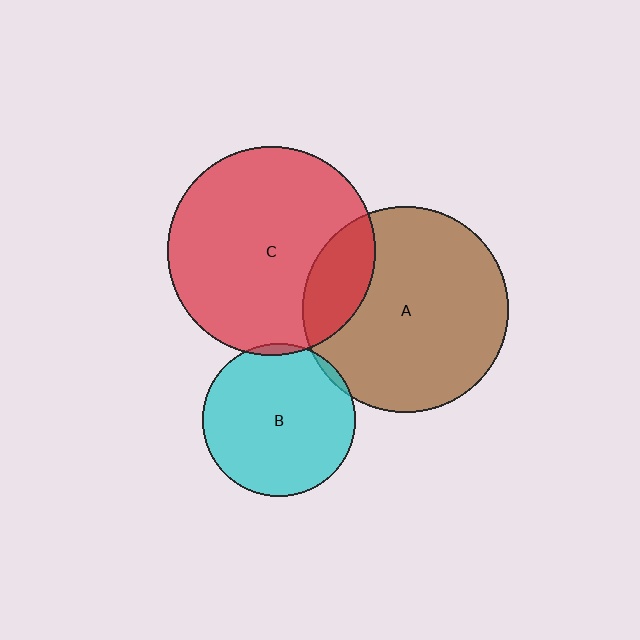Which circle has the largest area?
Circle C (red).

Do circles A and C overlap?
Yes.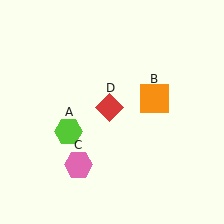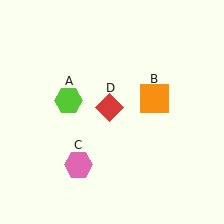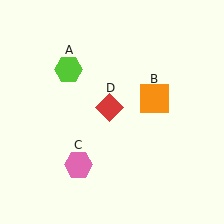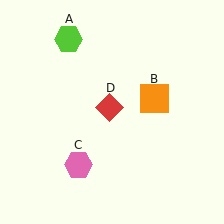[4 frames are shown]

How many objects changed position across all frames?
1 object changed position: lime hexagon (object A).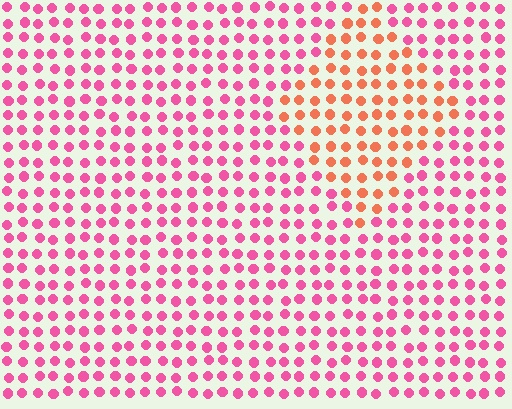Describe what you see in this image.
The image is filled with small pink elements in a uniform arrangement. A diamond-shaped region is visible where the elements are tinted to a slightly different hue, forming a subtle color boundary.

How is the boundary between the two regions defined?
The boundary is defined purely by a slight shift in hue (about 43 degrees). Spacing, size, and orientation are identical on both sides.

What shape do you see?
I see a diamond.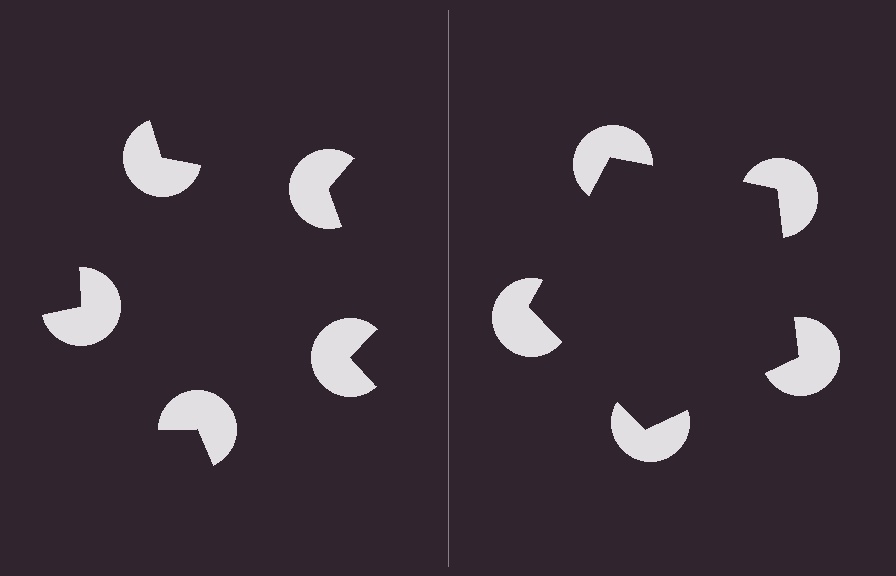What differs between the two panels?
The pac-man discs are positioned identically on both sides; only the wedge orientations differ. On the right they align to a pentagon; on the left they are misaligned.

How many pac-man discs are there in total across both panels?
10 — 5 on each side.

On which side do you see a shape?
An illusory pentagon appears on the right side. On the left side the wedge cuts are rotated, so no coherent shape forms.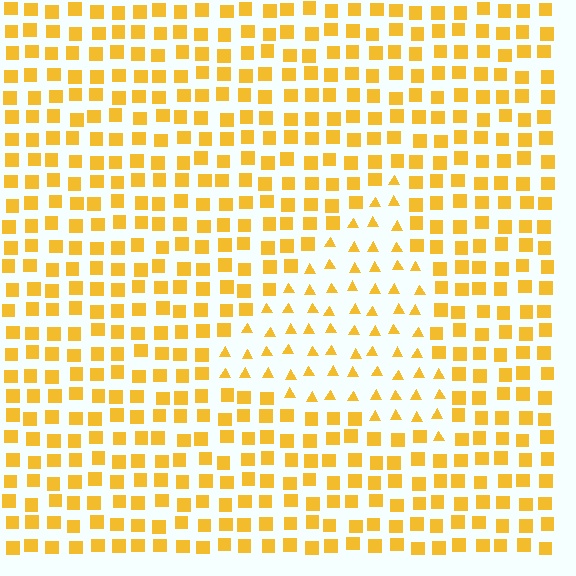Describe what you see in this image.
The image is filled with small yellow elements arranged in a uniform grid. A triangle-shaped region contains triangles, while the surrounding area contains squares. The boundary is defined purely by the change in element shape.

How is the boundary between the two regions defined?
The boundary is defined by a change in element shape: triangles inside vs. squares outside. All elements share the same color and spacing.